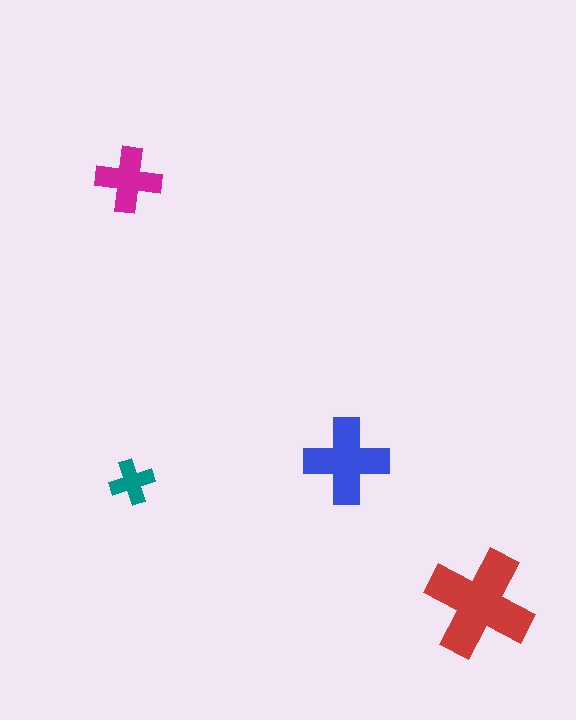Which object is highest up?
The magenta cross is topmost.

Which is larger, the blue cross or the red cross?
The red one.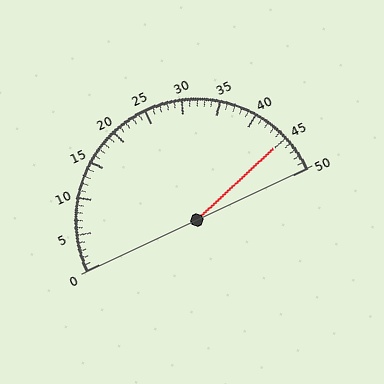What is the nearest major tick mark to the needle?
The nearest major tick mark is 45.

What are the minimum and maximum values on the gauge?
The gauge ranges from 0 to 50.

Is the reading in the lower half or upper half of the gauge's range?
The reading is in the upper half of the range (0 to 50).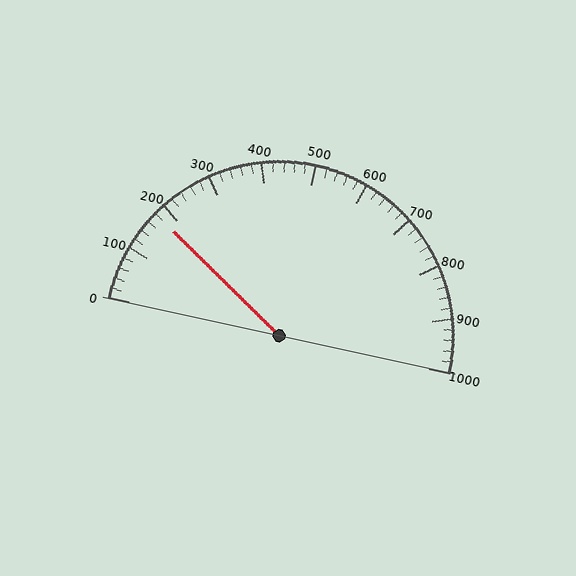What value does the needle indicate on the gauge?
The needle indicates approximately 180.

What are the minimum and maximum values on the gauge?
The gauge ranges from 0 to 1000.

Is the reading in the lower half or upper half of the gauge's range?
The reading is in the lower half of the range (0 to 1000).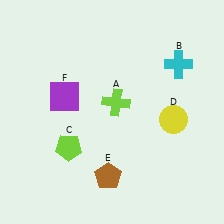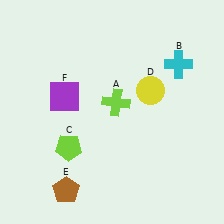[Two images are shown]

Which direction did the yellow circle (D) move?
The yellow circle (D) moved up.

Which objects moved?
The objects that moved are: the yellow circle (D), the brown pentagon (E).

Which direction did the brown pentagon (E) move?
The brown pentagon (E) moved left.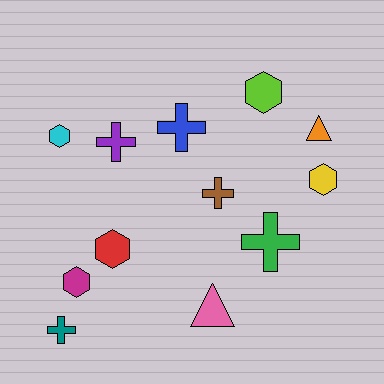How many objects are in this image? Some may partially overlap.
There are 12 objects.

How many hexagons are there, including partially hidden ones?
There are 5 hexagons.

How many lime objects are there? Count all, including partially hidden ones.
There is 1 lime object.